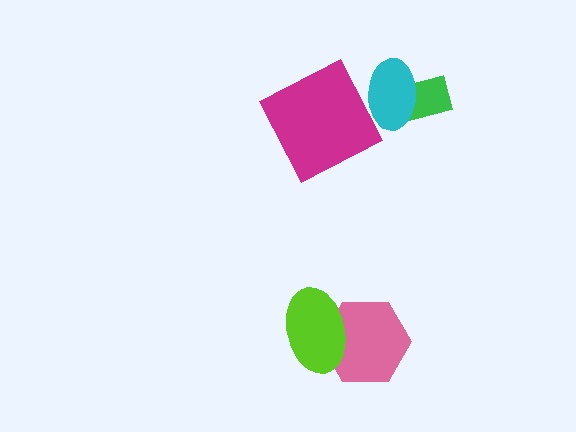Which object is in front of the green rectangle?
The cyan ellipse is in front of the green rectangle.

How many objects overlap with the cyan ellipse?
1 object overlaps with the cyan ellipse.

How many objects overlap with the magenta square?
0 objects overlap with the magenta square.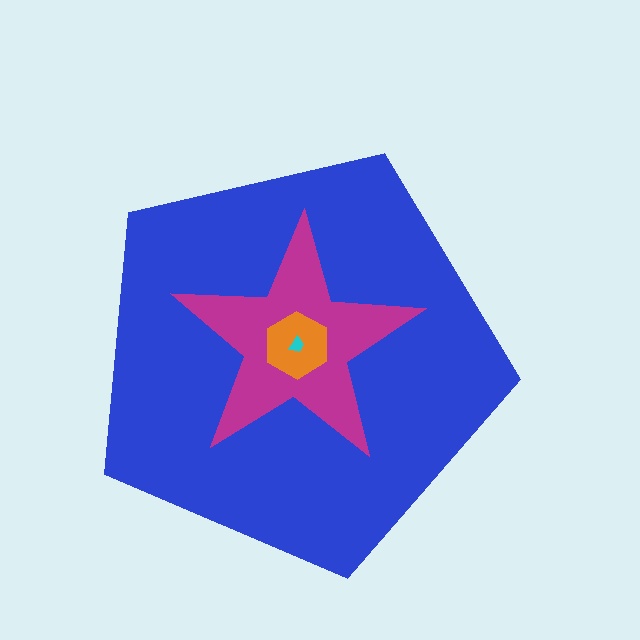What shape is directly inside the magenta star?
The orange hexagon.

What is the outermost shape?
The blue pentagon.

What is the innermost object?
The cyan trapezoid.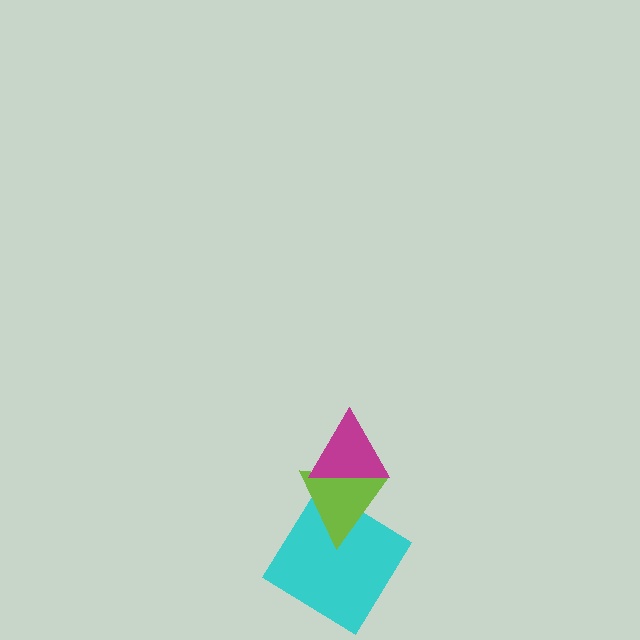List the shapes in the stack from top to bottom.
From top to bottom: the magenta triangle, the lime triangle, the cyan diamond.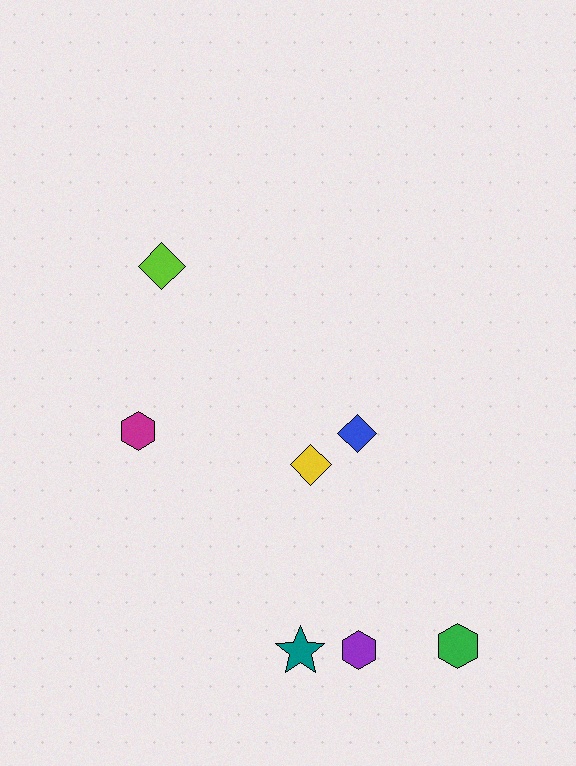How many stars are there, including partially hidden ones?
There is 1 star.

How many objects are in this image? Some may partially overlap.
There are 7 objects.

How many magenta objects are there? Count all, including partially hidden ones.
There is 1 magenta object.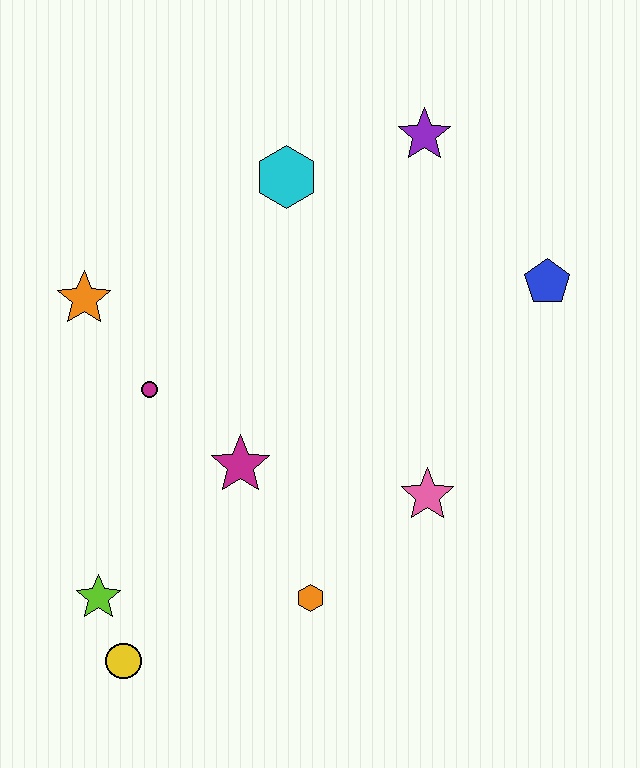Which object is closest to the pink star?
The orange hexagon is closest to the pink star.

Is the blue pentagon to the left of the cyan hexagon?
No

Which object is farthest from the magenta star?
The purple star is farthest from the magenta star.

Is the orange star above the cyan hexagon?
No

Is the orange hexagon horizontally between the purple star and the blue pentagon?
No